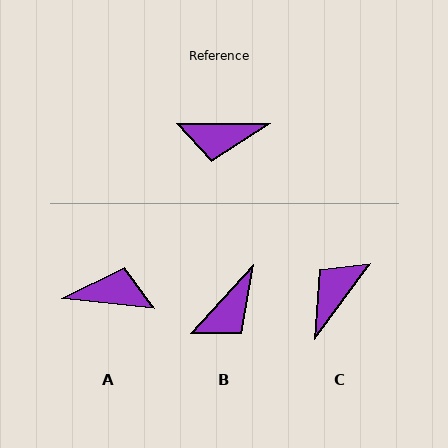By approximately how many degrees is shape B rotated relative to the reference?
Approximately 48 degrees counter-clockwise.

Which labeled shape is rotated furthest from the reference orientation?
A, about 174 degrees away.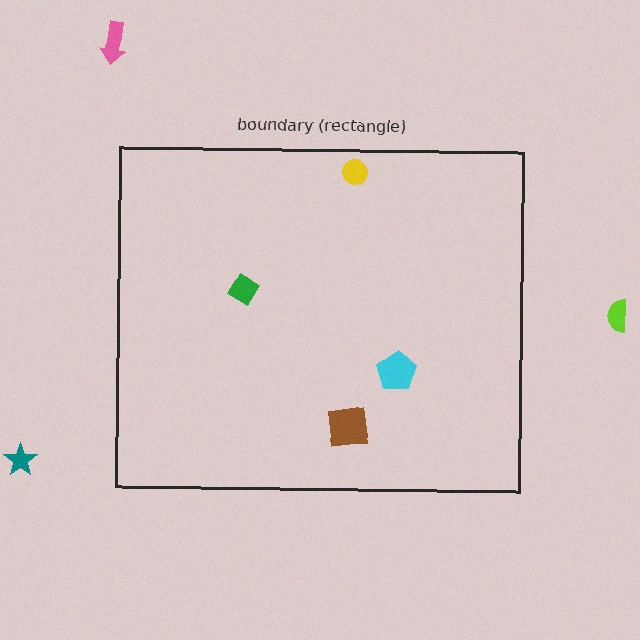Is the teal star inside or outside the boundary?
Outside.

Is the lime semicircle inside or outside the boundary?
Outside.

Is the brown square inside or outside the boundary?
Inside.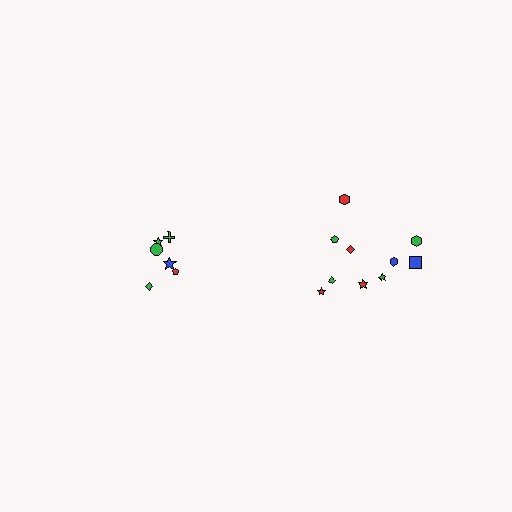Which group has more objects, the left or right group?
The right group.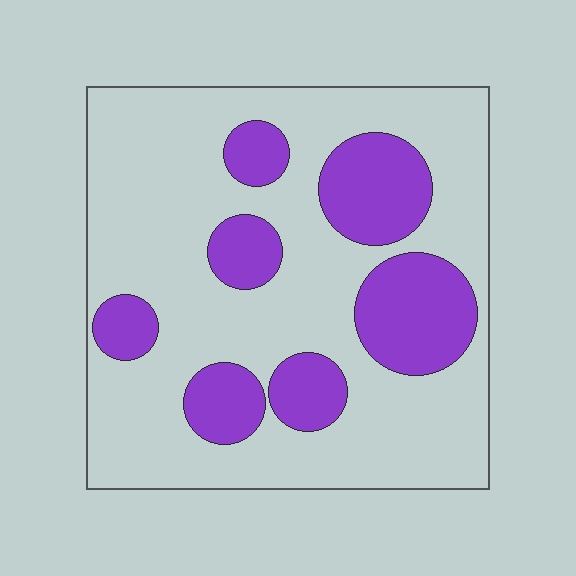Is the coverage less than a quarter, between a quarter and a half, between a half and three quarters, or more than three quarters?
Between a quarter and a half.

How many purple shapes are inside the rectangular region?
7.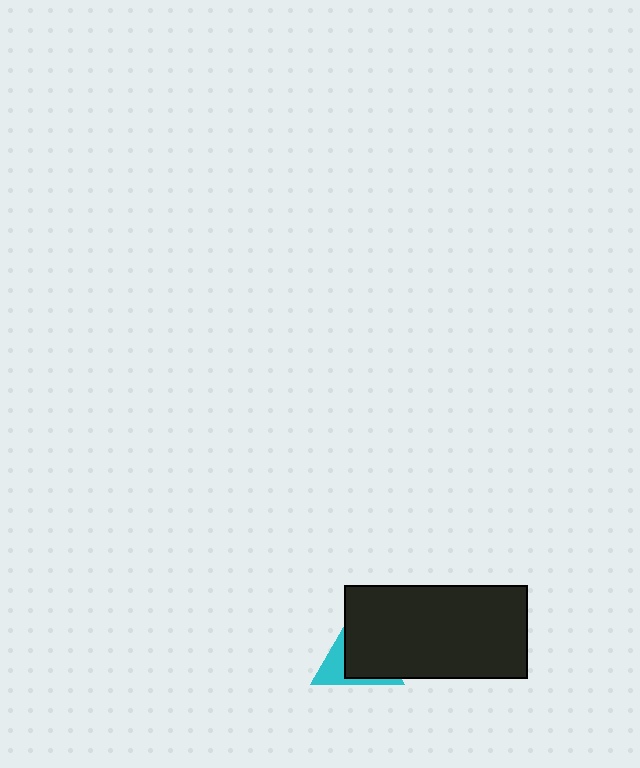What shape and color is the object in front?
The object in front is a black rectangle.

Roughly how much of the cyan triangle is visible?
A small part of it is visible (roughly 34%).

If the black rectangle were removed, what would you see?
You would see the complete cyan triangle.